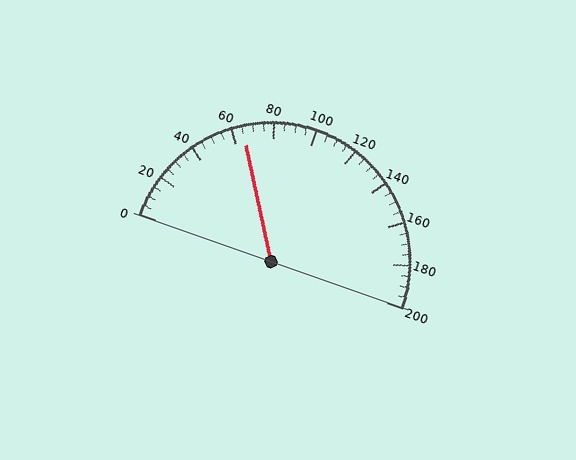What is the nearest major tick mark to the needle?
The nearest major tick mark is 60.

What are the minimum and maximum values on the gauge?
The gauge ranges from 0 to 200.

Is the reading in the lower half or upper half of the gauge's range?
The reading is in the lower half of the range (0 to 200).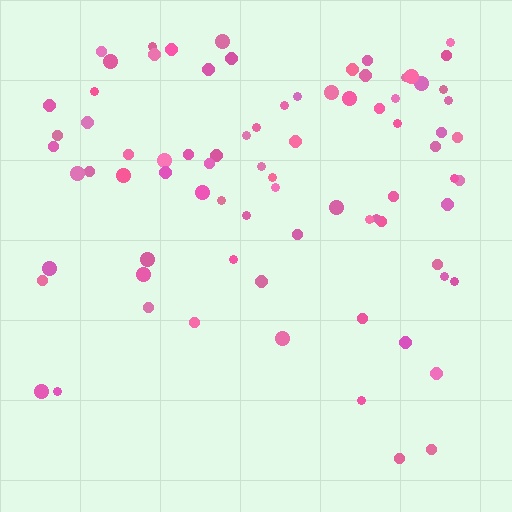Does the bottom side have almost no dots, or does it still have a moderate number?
Still a moderate number, just noticeably fewer than the top.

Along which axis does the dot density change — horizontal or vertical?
Vertical.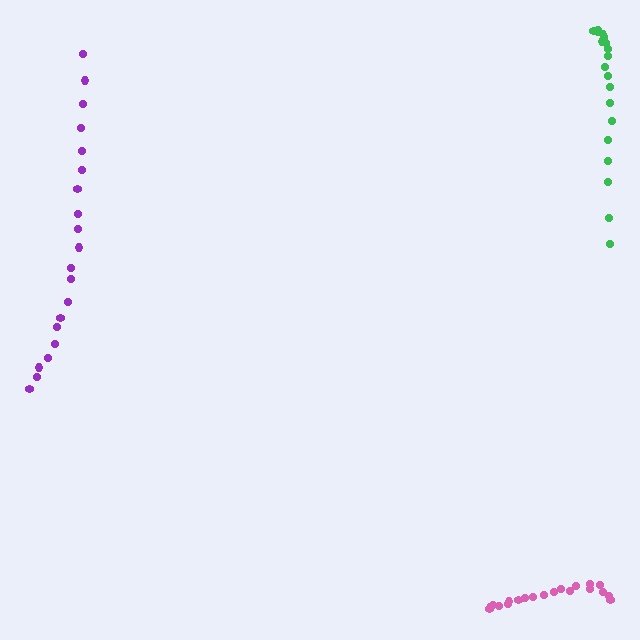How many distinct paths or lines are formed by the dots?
There are 3 distinct paths.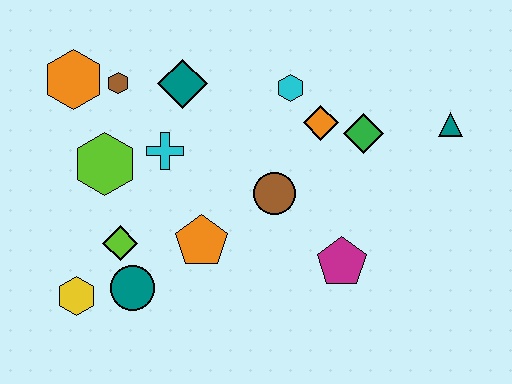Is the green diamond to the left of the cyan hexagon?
No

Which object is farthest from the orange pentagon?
The teal triangle is farthest from the orange pentagon.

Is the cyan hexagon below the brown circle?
No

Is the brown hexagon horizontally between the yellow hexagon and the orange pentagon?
Yes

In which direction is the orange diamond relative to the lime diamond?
The orange diamond is to the right of the lime diamond.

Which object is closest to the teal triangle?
The green diamond is closest to the teal triangle.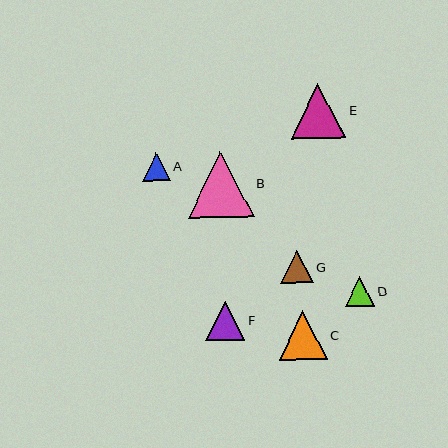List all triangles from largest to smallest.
From largest to smallest: B, E, C, F, G, D, A.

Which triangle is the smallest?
Triangle A is the smallest with a size of approximately 28 pixels.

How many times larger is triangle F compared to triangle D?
Triangle F is approximately 1.3 times the size of triangle D.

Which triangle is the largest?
Triangle B is the largest with a size of approximately 66 pixels.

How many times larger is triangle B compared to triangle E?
Triangle B is approximately 1.2 times the size of triangle E.